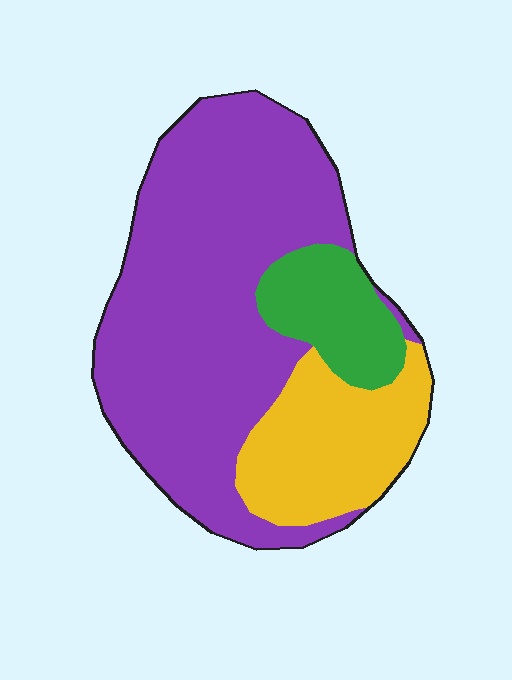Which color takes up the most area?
Purple, at roughly 65%.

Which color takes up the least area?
Green, at roughly 15%.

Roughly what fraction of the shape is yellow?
Yellow takes up about one fifth (1/5) of the shape.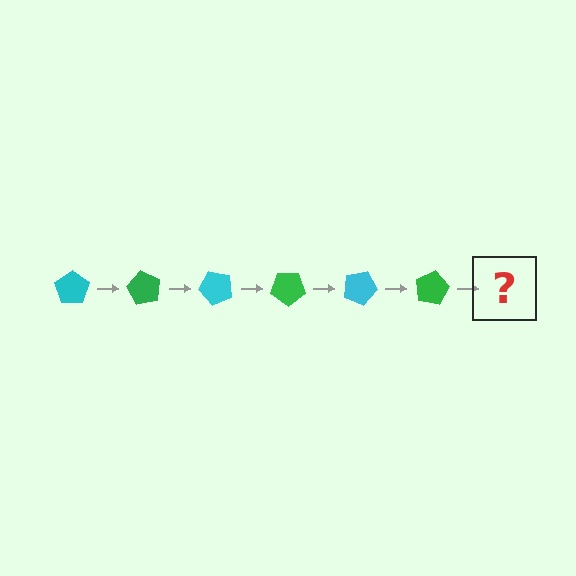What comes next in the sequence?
The next element should be a cyan pentagon, rotated 360 degrees from the start.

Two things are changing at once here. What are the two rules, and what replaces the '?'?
The two rules are that it rotates 60 degrees each step and the color cycles through cyan and green. The '?' should be a cyan pentagon, rotated 360 degrees from the start.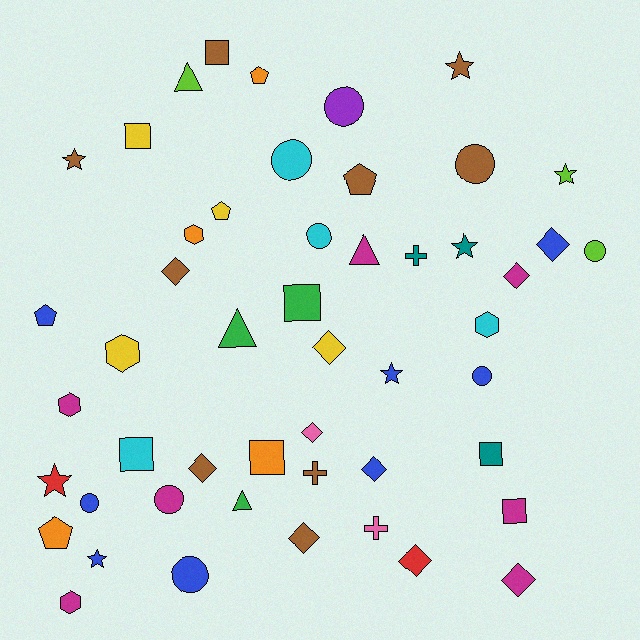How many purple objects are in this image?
There is 1 purple object.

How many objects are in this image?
There are 50 objects.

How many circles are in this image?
There are 9 circles.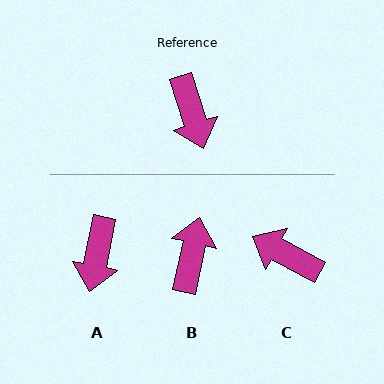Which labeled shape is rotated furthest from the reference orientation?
B, about 150 degrees away.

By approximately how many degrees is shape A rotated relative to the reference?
Approximately 29 degrees clockwise.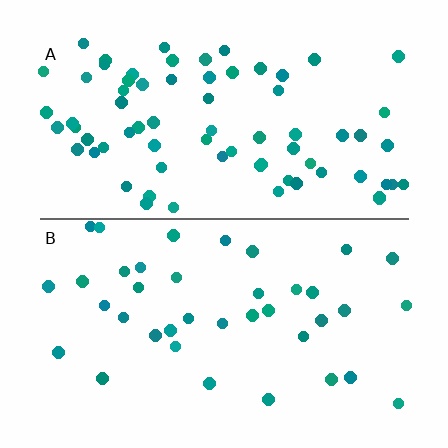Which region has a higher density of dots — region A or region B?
A (the top).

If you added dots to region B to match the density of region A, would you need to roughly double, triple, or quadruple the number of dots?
Approximately double.